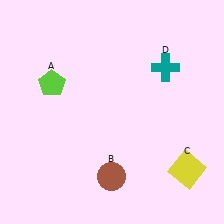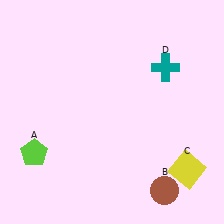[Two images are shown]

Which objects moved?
The objects that moved are: the lime pentagon (A), the brown circle (B).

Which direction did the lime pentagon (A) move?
The lime pentagon (A) moved down.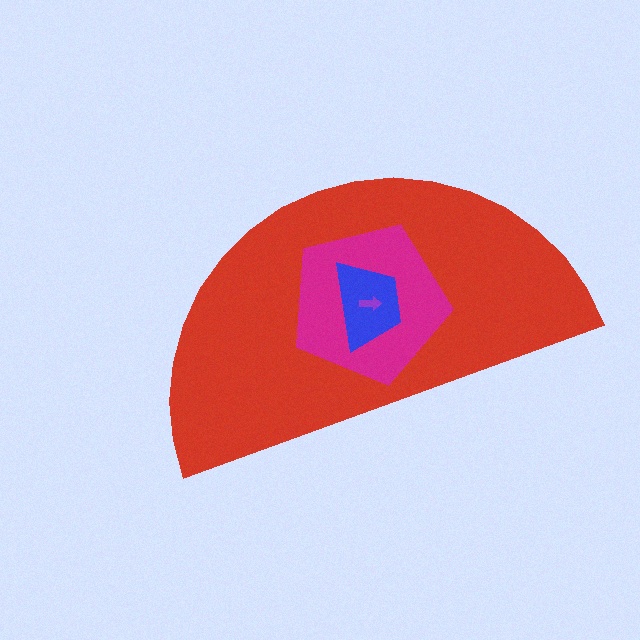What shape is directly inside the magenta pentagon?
The blue trapezoid.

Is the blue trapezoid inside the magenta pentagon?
Yes.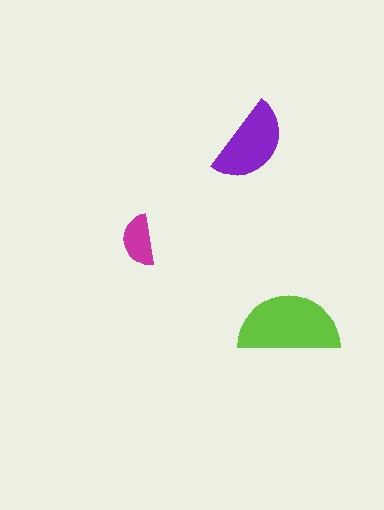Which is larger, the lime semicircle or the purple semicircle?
The lime one.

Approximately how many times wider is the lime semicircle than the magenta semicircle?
About 2 times wider.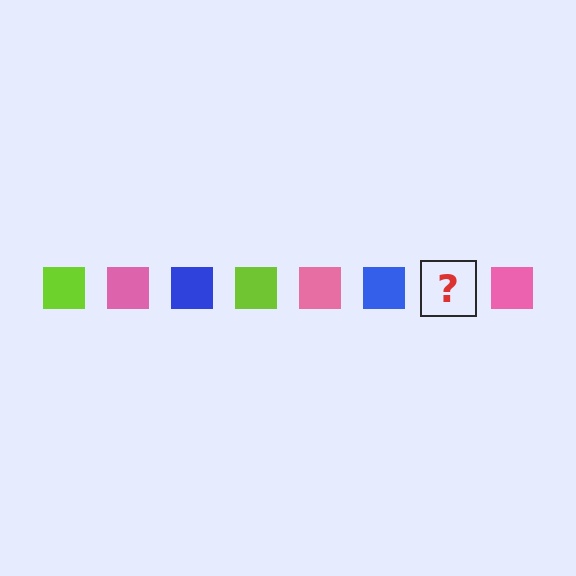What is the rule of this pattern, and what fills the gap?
The rule is that the pattern cycles through lime, pink, blue squares. The gap should be filled with a lime square.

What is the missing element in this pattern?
The missing element is a lime square.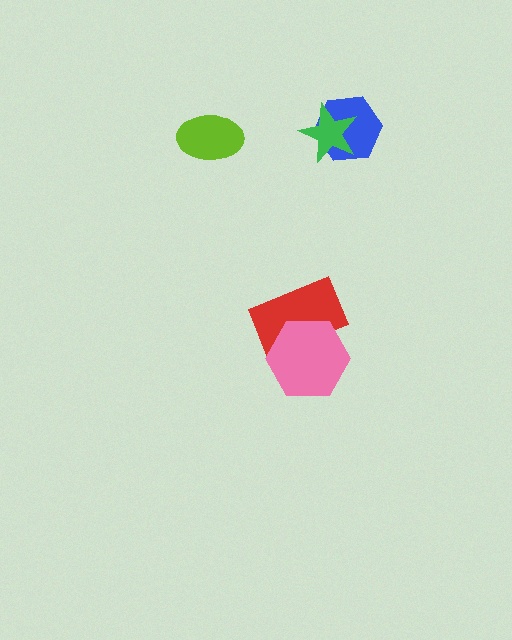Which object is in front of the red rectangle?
The pink hexagon is in front of the red rectangle.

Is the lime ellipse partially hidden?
No, no other shape covers it.